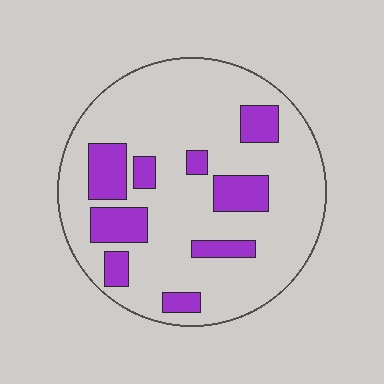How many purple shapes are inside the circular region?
9.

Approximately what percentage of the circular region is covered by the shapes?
Approximately 20%.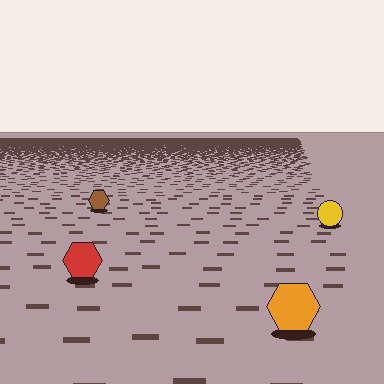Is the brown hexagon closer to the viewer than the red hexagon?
No. The red hexagon is closer — you can tell from the texture gradient: the ground texture is coarser near it.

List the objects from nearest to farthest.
From nearest to farthest: the orange hexagon, the red hexagon, the yellow circle, the brown hexagon.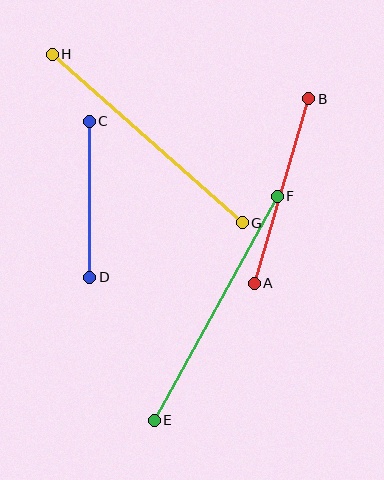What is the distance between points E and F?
The distance is approximately 255 pixels.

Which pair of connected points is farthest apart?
Points E and F are farthest apart.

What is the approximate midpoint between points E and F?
The midpoint is at approximately (216, 308) pixels.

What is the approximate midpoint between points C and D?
The midpoint is at approximately (89, 199) pixels.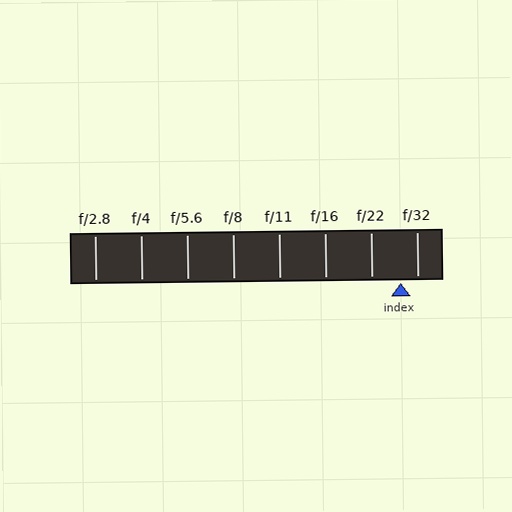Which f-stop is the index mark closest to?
The index mark is closest to f/32.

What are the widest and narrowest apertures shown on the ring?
The widest aperture shown is f/2.8 and the narrowest is f/32.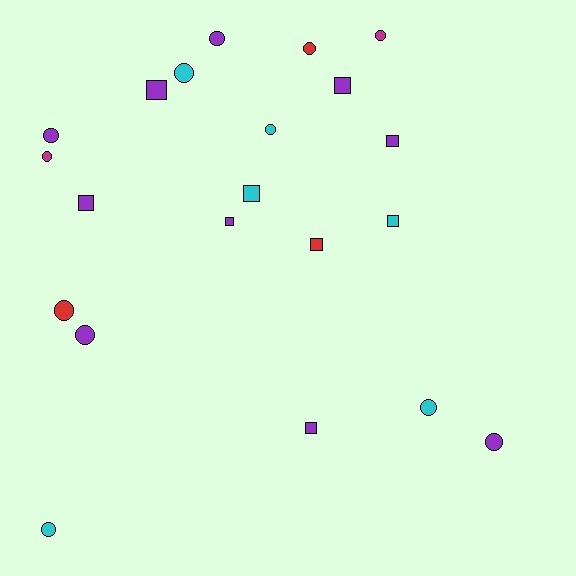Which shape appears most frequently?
Circle, with 12 objects.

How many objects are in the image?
There are 21 objects.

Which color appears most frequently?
Purple, with 10 objects.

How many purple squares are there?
There are 6 purple squares.